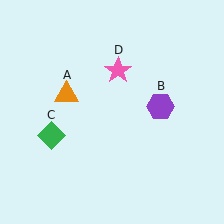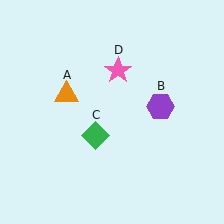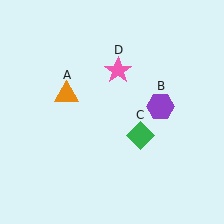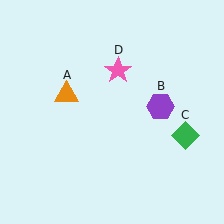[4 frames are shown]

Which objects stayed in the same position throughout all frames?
Orange triangle (object A) and purple hexagon (object B) and pink star (object D) remained stationary.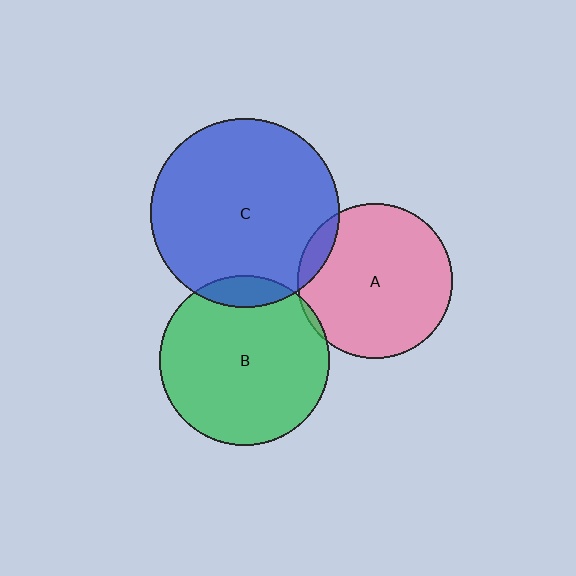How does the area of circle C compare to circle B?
Approximately 1.2 times.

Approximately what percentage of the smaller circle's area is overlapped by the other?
Approximately 10%.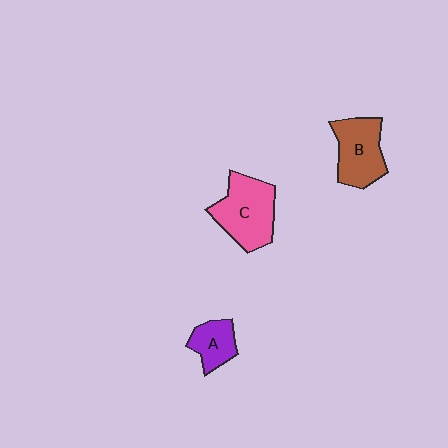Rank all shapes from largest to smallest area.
From largest to smallest: C (pink), B (brown), A (purple).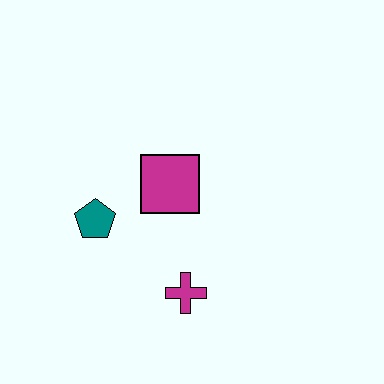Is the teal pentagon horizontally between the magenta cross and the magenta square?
No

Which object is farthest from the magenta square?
The magenta cross is farthest from the magenta square.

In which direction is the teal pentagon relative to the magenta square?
The teal pentagon is to the left of the magenta square.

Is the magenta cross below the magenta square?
Yes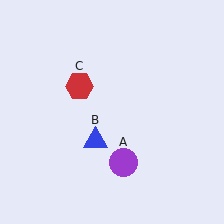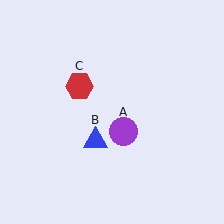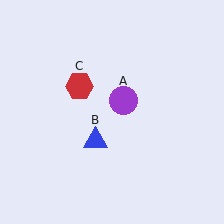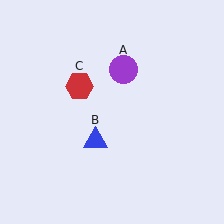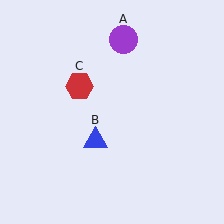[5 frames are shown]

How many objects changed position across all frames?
1 object changed position: purple circle (object A).